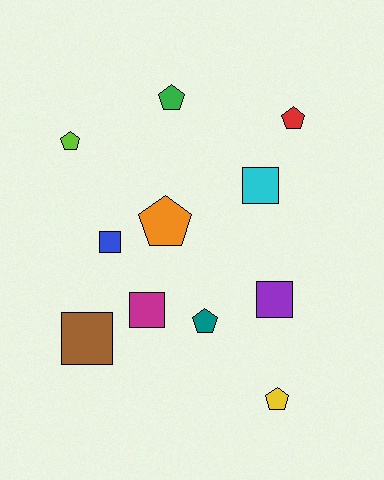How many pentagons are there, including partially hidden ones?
There are 6 pentagons.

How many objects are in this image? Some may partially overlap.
There are 11 objects.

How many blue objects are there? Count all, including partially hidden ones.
There is 1 blue object.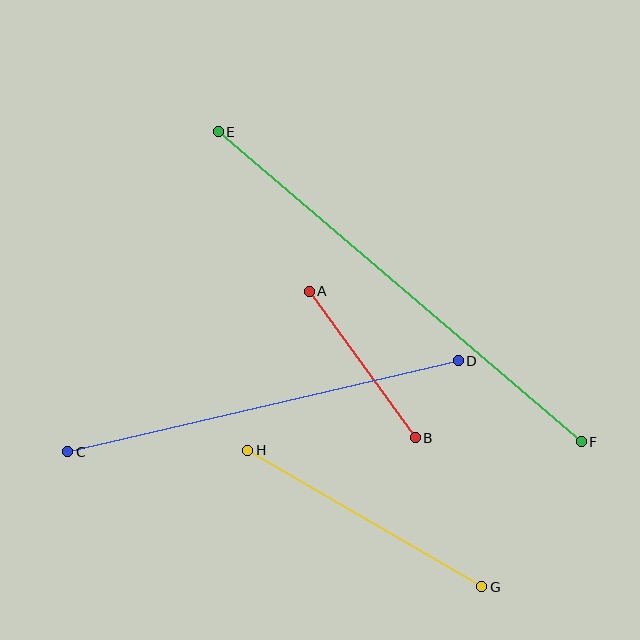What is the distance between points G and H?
The distance is approximately 271 pixels.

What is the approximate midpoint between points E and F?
The midpoint is at approximately (400, 287) pixels.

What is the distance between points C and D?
The distance is approximately 401 pixels.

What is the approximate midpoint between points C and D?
The midpoint is at approximately (263, 406) pixels.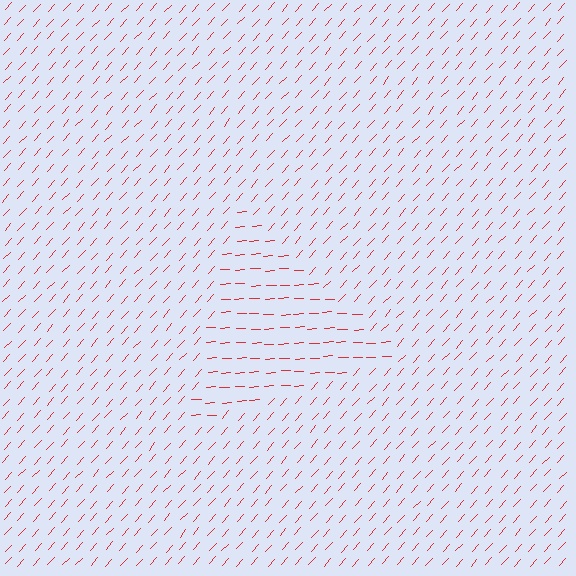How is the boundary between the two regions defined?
The boundary is defined purely by a change in line orientation (approximately 45 degrees difference). All lines are the same color and thickness.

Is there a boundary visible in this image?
Yes, there is a texture boundary formed by a change in line orientation.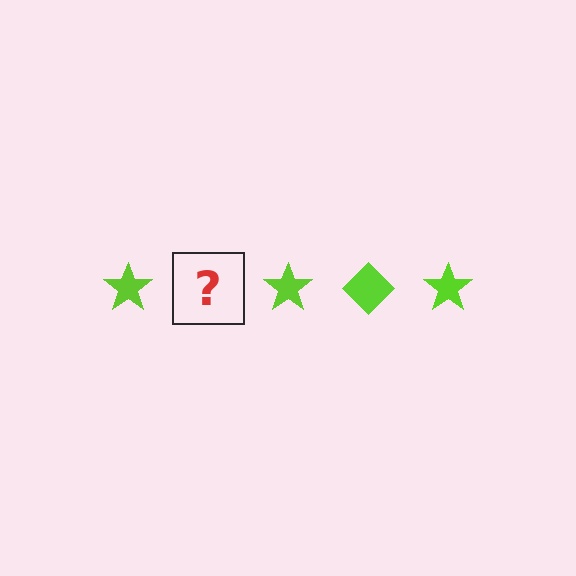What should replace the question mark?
The question mark should be replaced with a lime diamond.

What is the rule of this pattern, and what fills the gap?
The rule is that the pattern cycles through star, diamond shapes in lime. The gap should be filled with a lime diamond.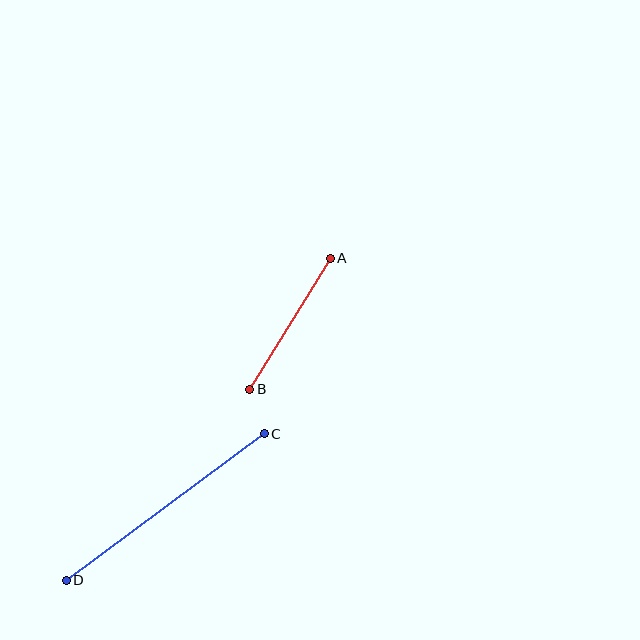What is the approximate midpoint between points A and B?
The midpoint is at approximately (290, 324) pixels.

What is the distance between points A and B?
The distance is approximately 154 pixels.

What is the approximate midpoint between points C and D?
The midpoint is at approximately (165, 507) pixels.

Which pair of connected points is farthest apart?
Points C and D are farthest apart.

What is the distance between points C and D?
The distance is approximately 246 pixels.